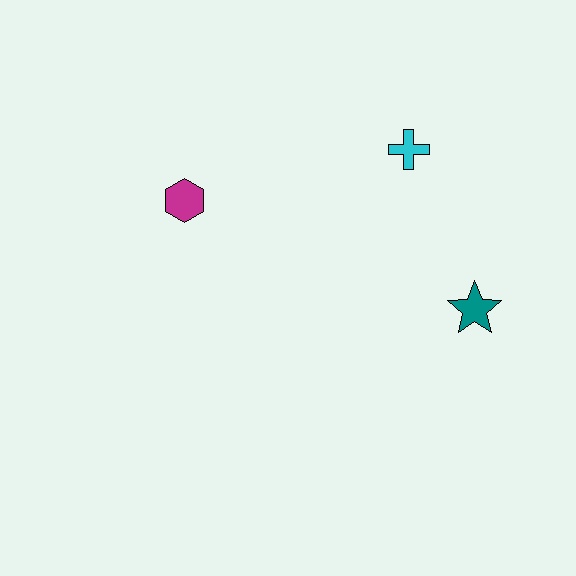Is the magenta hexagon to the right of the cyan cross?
No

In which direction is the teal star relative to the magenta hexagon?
The teal star is to the right of the magenta hexagon.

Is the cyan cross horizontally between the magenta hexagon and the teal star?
Yes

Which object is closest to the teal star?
The cyan cross is closest to the teal star.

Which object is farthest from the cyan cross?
The magenta hexagon is farthest from the cyan cross.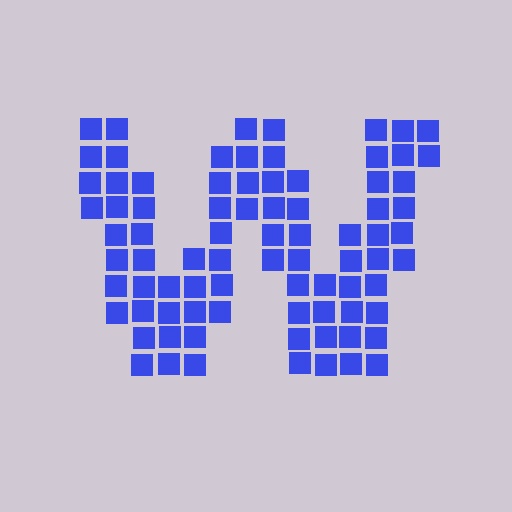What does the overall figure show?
The overall figure shows the letter W.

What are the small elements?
The small elements are squares.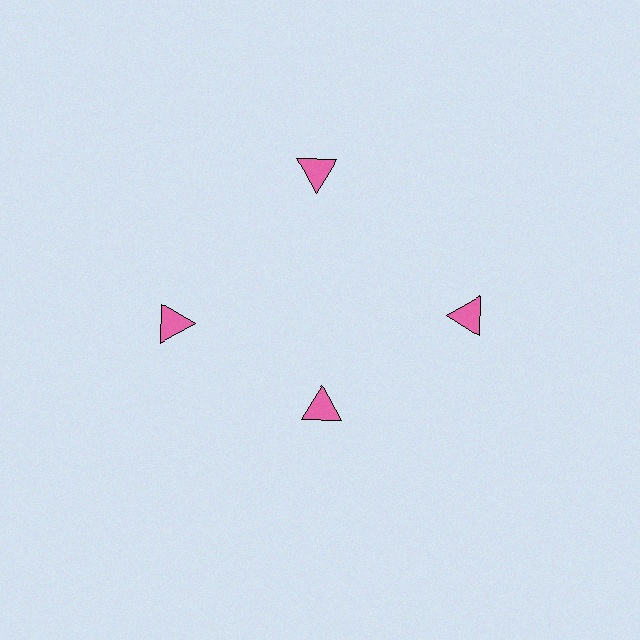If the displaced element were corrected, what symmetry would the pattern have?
It would have 4-fold rotational symmetry — the pattern would map onto itself every 90 degrees.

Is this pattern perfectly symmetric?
No. The 4 pink triangles are arranged in a ring, but one element near the 6 o'clock position is pulled inward toward the center, breaking the 4-fold rotational symmetry.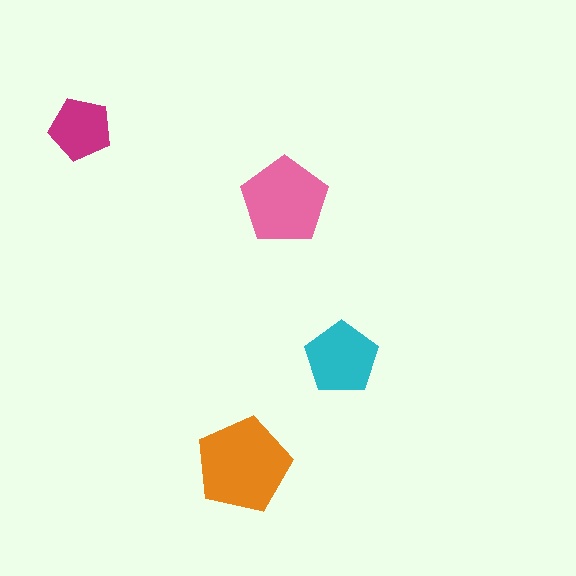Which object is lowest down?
The orange pentagon is bottommost.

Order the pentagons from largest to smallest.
the orange one, the pink one, the cyan one, the magenta one.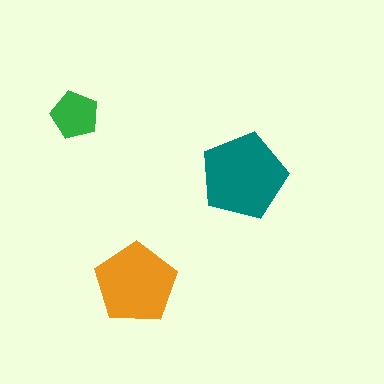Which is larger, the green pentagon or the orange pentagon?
The orange one.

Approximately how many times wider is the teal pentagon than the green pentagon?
About 2 times wider.